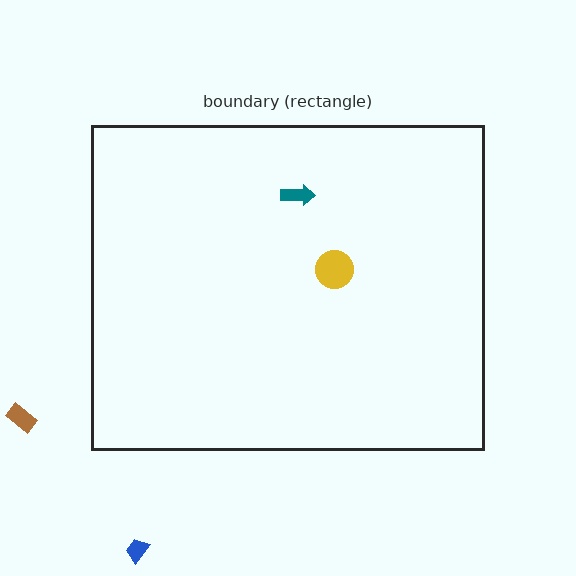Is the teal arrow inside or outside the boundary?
Inside.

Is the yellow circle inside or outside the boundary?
Inside.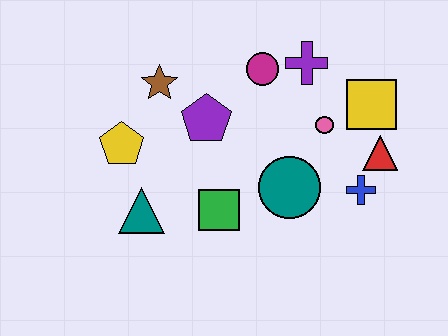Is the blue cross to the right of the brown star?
Yes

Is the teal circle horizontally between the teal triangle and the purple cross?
Yes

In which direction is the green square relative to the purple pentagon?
The green square is below the purple pentagon.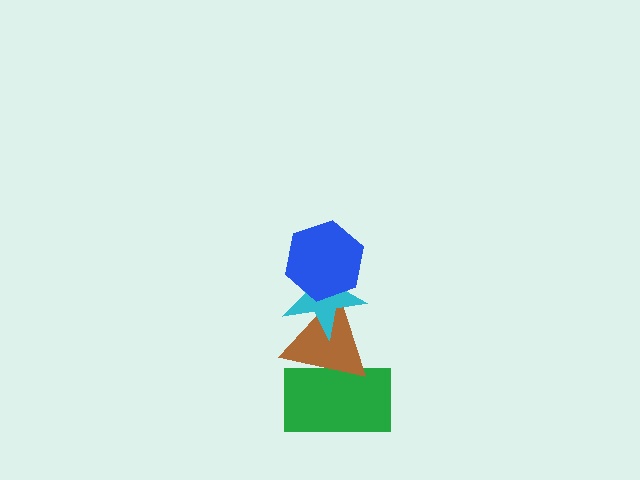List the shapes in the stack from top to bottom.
From top to bottom: the blue hexagon, the cyan star, the brown triangle, the green rectangle.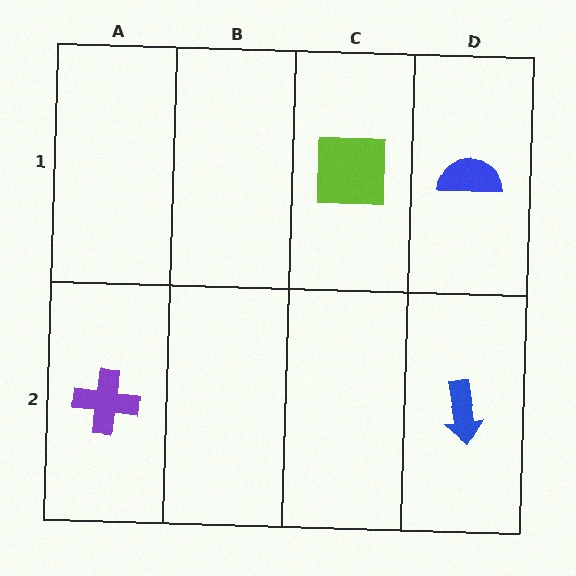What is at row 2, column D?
A blue arrow.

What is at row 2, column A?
A purple cross.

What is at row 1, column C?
A lime square.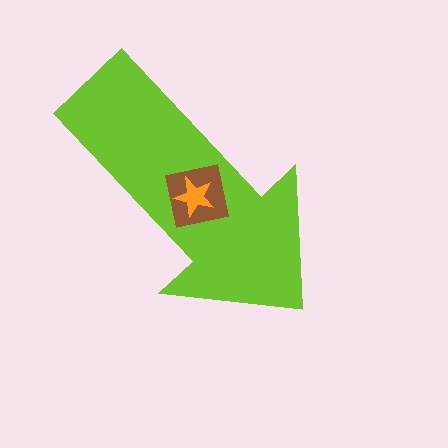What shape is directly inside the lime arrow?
The brown square.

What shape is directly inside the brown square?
The orange star.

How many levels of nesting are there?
3.